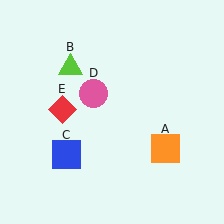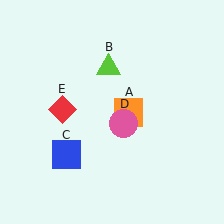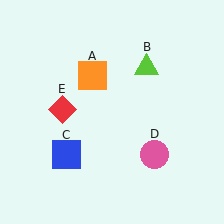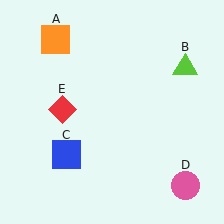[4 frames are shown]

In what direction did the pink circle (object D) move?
The pink circle (object D) moved down and to the right.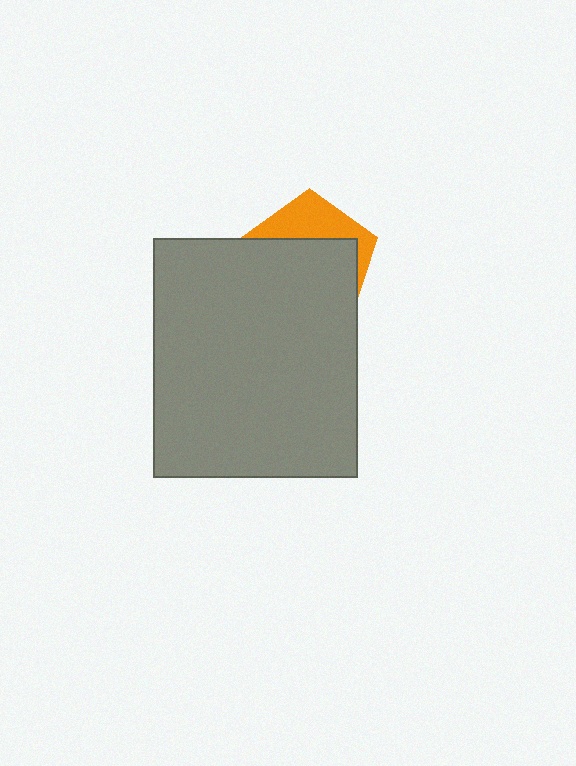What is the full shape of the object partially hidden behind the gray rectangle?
The partially hidden object is an orange pentagon.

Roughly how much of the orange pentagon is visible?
A small part of it is visible (roughly 33%).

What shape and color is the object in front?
The object in front is a gray rectangle.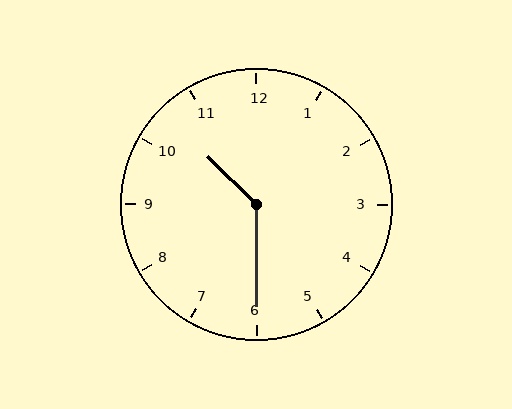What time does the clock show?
10:30.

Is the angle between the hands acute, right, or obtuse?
It is obtuse.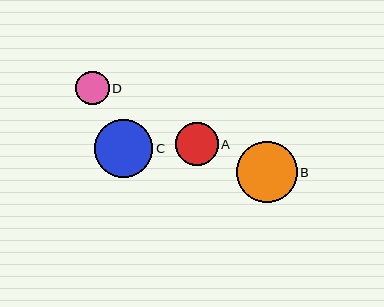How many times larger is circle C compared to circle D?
Circle C is approximately 1.7 times the size of circle D.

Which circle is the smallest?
Circle D is the smallest with a size of approximately 33 pixels.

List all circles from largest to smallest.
From largest to smallest: B, C, A, D.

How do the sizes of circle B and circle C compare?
Circle B and circle C are approximately the same size.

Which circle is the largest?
Circle B is the largest with a size of approximately 60 pixels.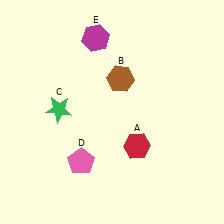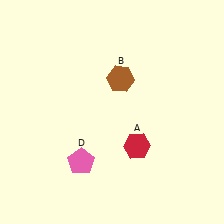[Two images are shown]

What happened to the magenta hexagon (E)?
The magenta hexagon (E) was removed in Image 2. It was in the top-left area of Image 1.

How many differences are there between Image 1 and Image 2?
There are 2 differences between the two images.